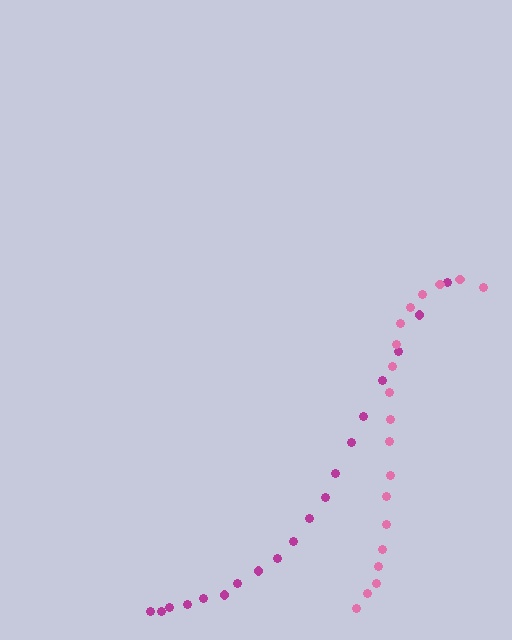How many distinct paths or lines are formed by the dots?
There are 2 distinct paths.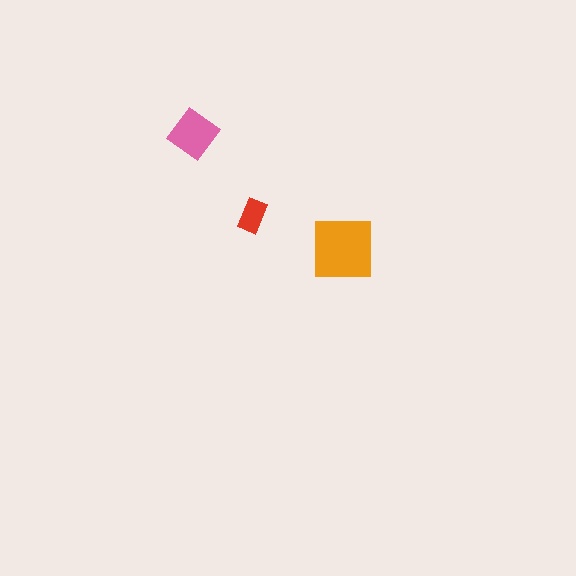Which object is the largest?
The orange square.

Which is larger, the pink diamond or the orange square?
The orange square.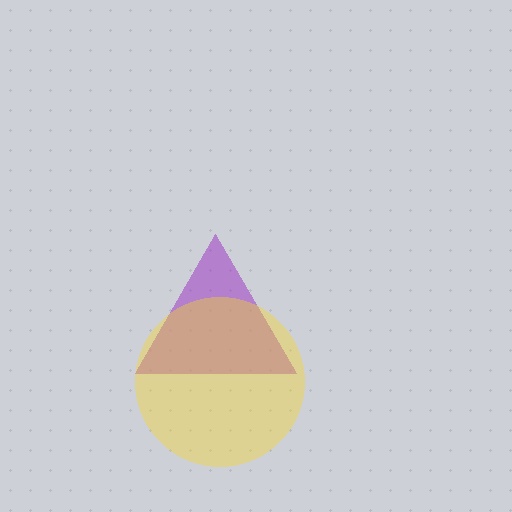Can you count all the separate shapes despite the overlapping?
Yes, there are 2 separate shapes.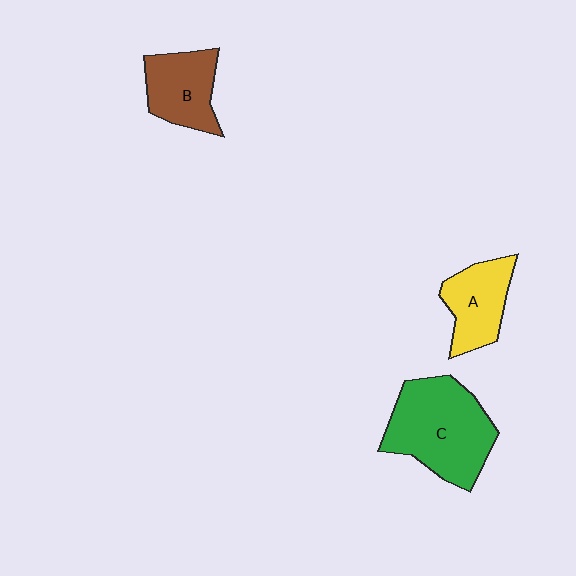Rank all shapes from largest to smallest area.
From largest to smallest: C (green), B (brown), A (yellow).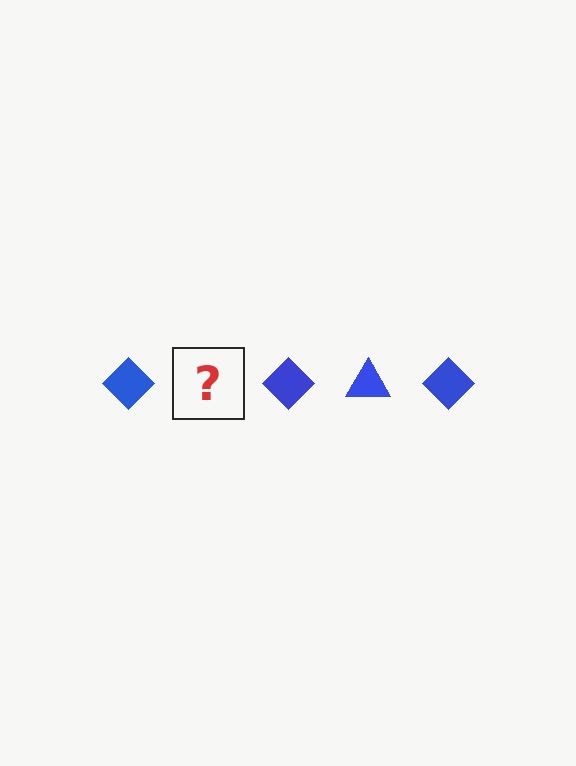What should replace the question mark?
The question mark should be replaced with a blue triangle.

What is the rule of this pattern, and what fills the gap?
The rule is that the pattern cycles through diamond, triangle shapes in blue. The gap should be filled with a blue triangle.